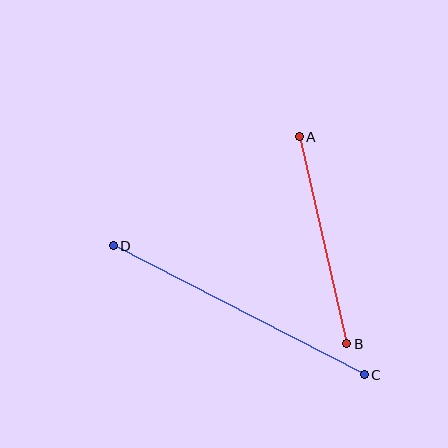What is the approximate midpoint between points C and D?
The midpoint is at approximately (239, 310) pixels.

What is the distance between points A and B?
The distance is approximately 212 pixels.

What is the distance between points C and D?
The distance is approximately 282 pixels.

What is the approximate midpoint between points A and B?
The midpoint is at approximately (323, 240) pixels.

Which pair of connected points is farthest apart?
Points C and D are farthest apart.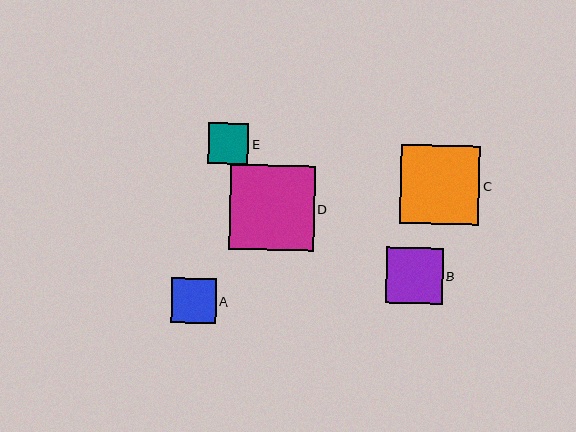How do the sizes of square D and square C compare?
Square D and square C are approximately the same size.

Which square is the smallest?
Square E is the smallest with a size of approximately 41 pixels.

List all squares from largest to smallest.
From largest to smallest: D, C, B, A, E.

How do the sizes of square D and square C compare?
Square D and square C are approximately the same size.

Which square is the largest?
Square D is the largest with a size of approximately 85 pixels.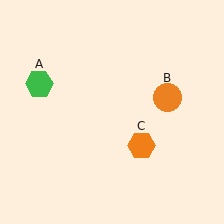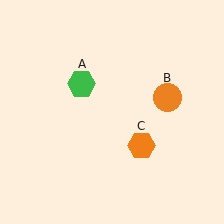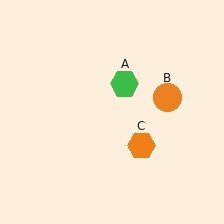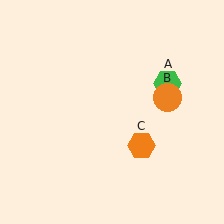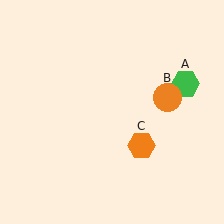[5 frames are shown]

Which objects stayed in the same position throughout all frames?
Orange circle (object B) and orange hexagon (object C) remained stationary.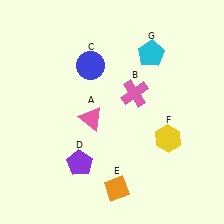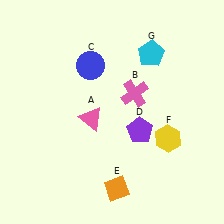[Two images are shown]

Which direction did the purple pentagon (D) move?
The purple pentagon (D) moved right.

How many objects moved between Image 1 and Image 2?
1 object moved between the two images.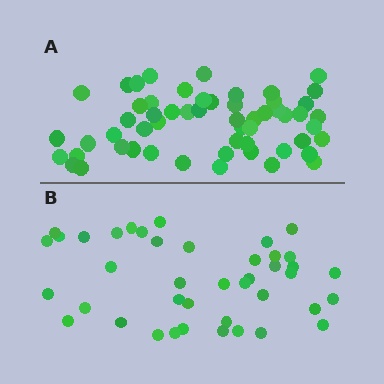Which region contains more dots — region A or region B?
Region A (the top region) has more dots.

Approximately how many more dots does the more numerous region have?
Region A has approximately 15 more dots than region B.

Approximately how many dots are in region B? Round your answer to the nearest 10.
About 40 dots. (The exact count is 41, which rounds to 40.)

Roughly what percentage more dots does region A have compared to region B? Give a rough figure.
About 35% more.